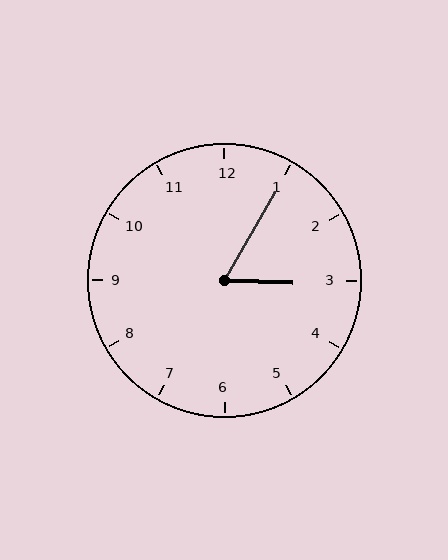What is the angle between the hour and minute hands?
Approximately 62 degrees.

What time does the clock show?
3:05.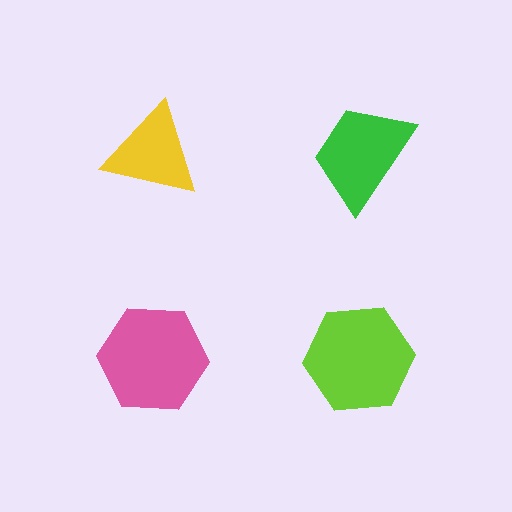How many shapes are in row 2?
2 shapes.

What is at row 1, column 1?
A yellow triangle.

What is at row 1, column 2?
A green trapezoid.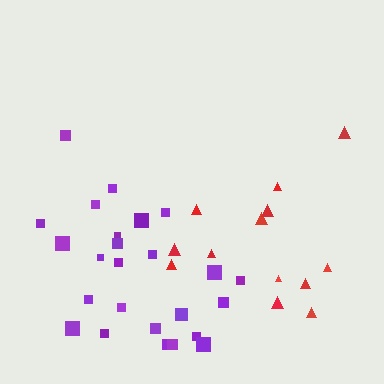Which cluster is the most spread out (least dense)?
Red.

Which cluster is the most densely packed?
Purple.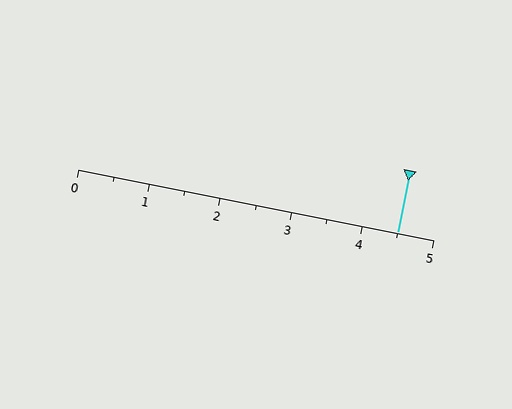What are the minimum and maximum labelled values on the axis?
The axis runs from 0 to 5.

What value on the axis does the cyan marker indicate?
The marker indicates approximately 4.5.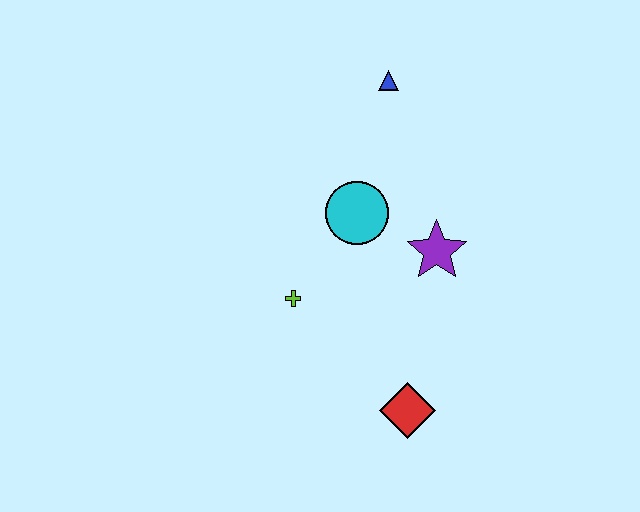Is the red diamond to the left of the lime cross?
No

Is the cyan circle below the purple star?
No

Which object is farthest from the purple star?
The blue triangle is farthest from the purple star.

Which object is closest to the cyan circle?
The purple star is closest to the cyan circle.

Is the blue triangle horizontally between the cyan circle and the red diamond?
Yes